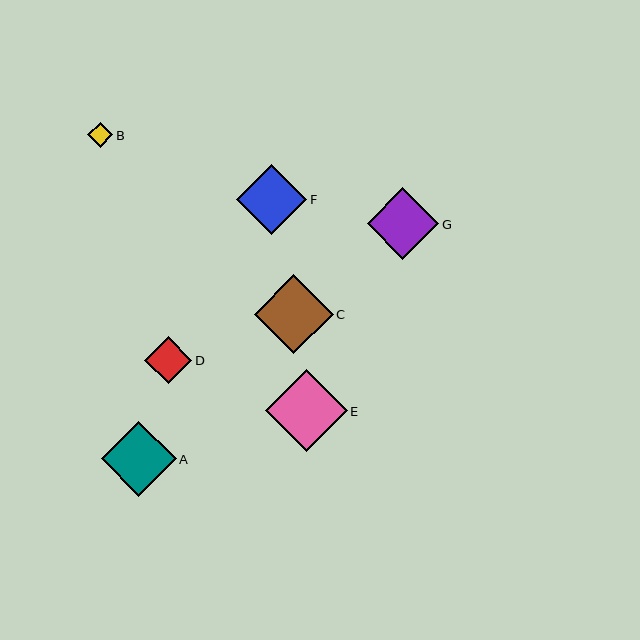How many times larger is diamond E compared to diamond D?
Diamond E is approximately 1.7 times the size of diamond D.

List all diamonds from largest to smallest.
From largest to smallest: E, C, A, G, F, D, B.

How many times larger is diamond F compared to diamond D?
Diamond F is approximately 1.5 times the size of diamond D.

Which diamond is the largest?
Diamond E is the largest with a size of approximately 82 pixels.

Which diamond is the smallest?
Diamond B is the smallest with a size of approximately 25 pixels.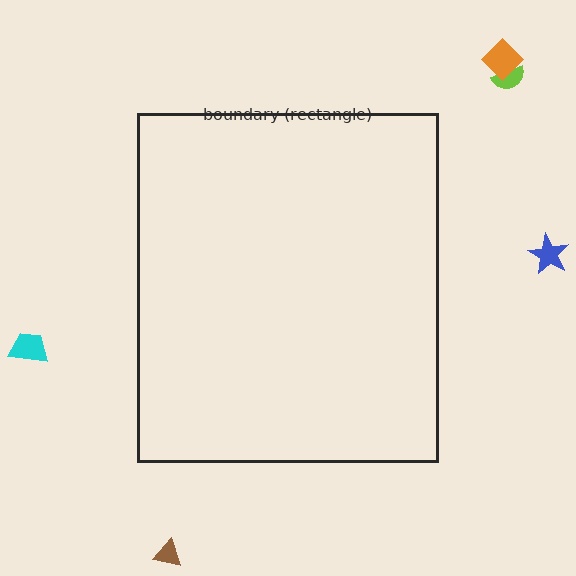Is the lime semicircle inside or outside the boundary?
Outside.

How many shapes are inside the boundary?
0 inside, 5 outside.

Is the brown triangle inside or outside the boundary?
Outside.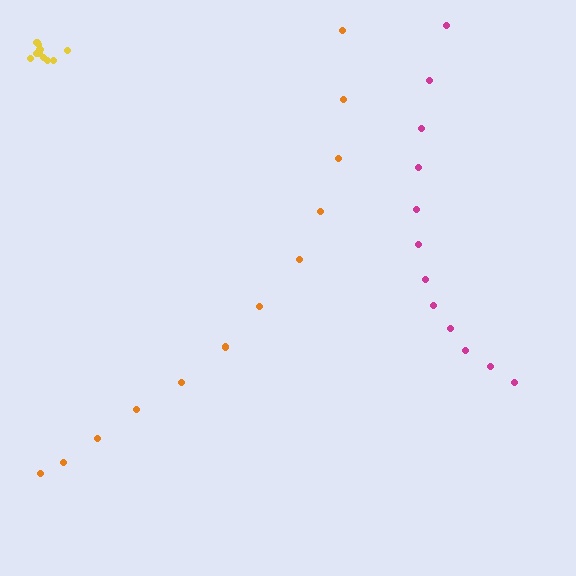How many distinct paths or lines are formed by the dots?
There are 3 distinct paths.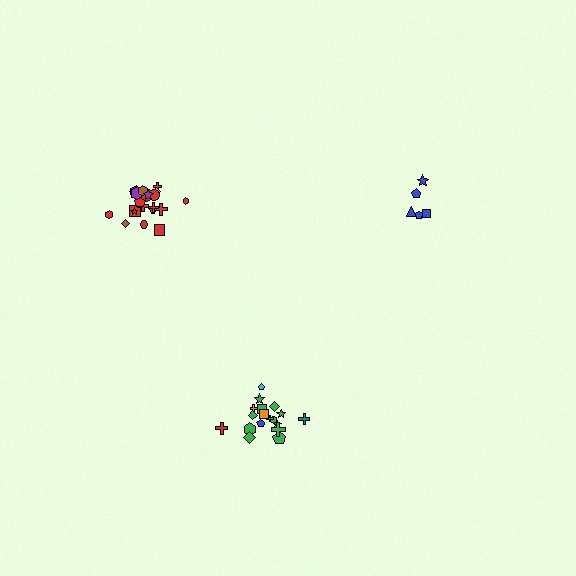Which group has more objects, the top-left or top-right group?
The top-left group.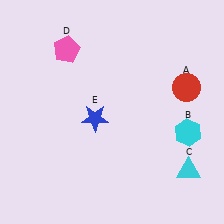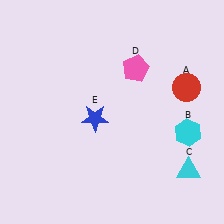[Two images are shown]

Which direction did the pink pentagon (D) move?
The pink pentagon (D) moved right.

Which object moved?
The pink pentagon (D) moved right.